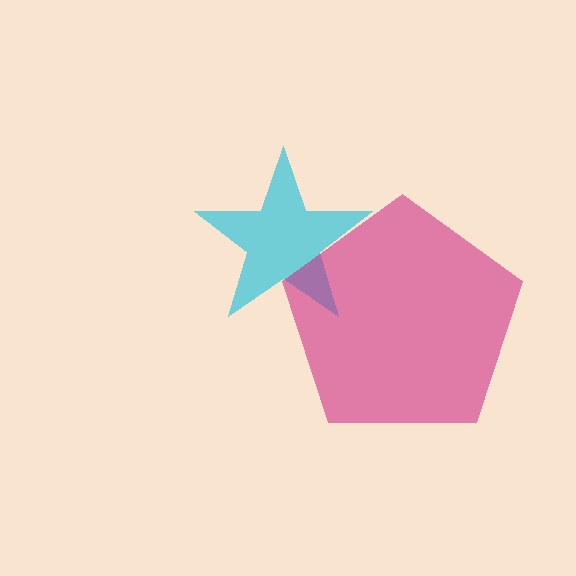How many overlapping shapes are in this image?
There are 2 overlapping shapes in the image.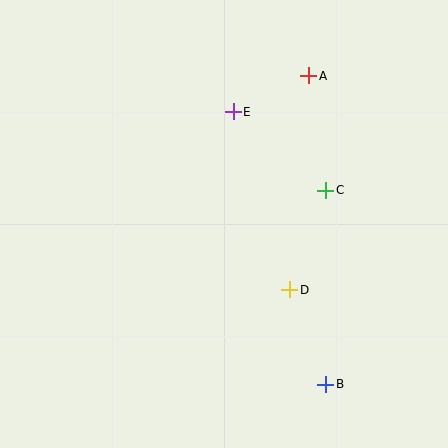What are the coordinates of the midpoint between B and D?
The midpoint between B and D is at (308, 337).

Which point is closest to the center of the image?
Point D at (290, 290) is closest to the center.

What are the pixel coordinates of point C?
Point C is at (326, 190).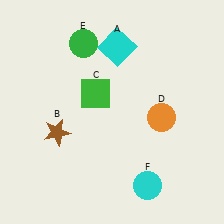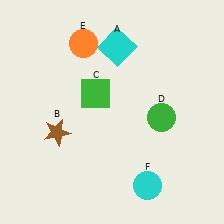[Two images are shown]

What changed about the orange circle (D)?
In Image 1, D is orange. In Image 2, it changed to green.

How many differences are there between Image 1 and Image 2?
There are 2 differences between the two images.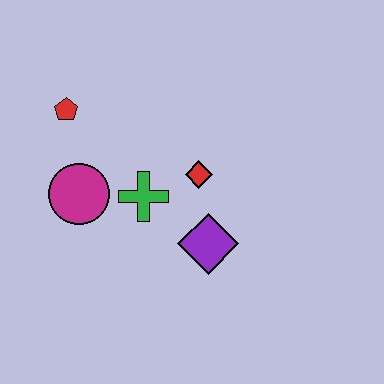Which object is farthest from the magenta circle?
The purple diamond is farthest from the magenta circle.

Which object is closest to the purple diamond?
The red diamond is closest to the purple diamond.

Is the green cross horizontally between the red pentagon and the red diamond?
Yes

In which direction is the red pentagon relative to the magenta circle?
The red pentagon is above the magenta circle.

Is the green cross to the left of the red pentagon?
No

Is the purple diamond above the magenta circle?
No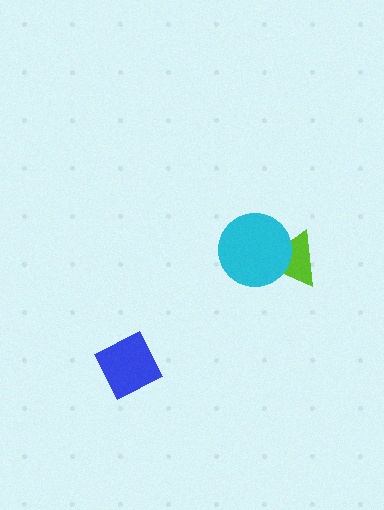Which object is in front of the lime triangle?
The cyan circle is in front of the lime triangle.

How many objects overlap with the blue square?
0 objects overlap with the blue square.